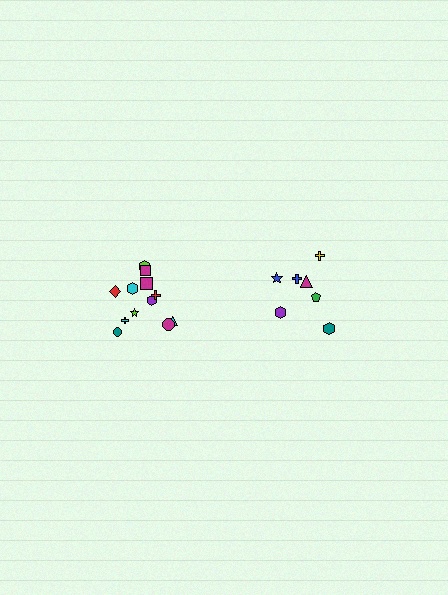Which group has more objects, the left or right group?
The left group.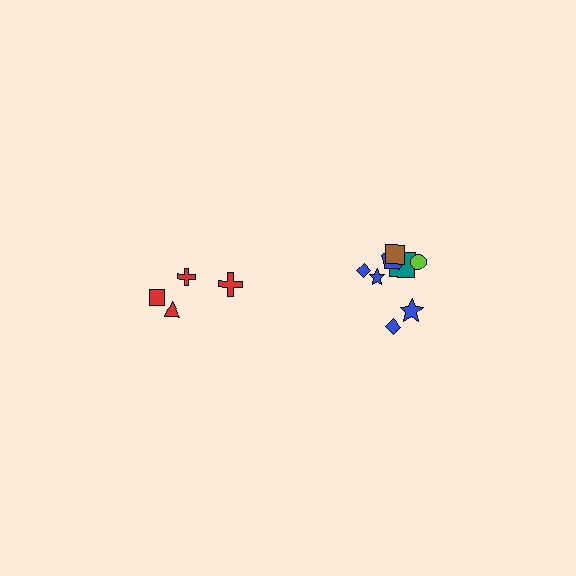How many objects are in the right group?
There are 8 objects.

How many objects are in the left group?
There are 4 objects.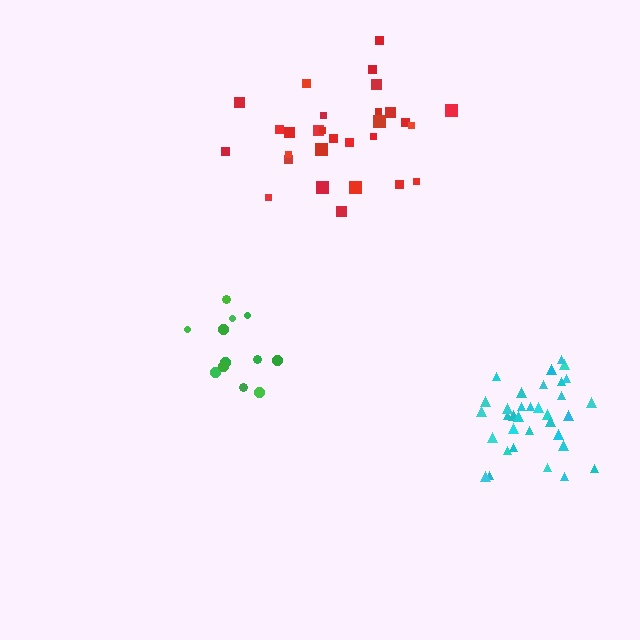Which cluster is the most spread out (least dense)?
Green.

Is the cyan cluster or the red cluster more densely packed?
Cyan.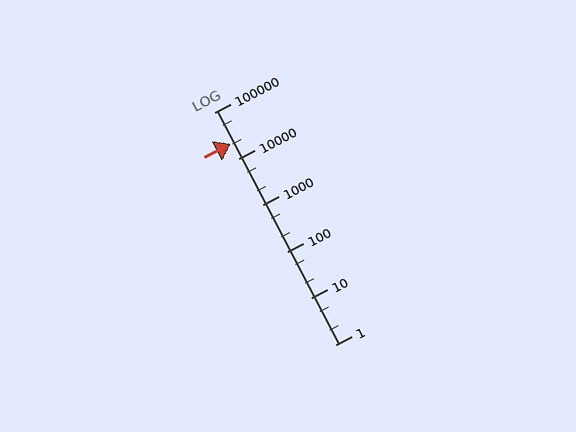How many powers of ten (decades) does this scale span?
The scale spans 5 decades, from 1 to 100000.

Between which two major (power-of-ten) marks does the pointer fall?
The pointer is between 10000 and 100000.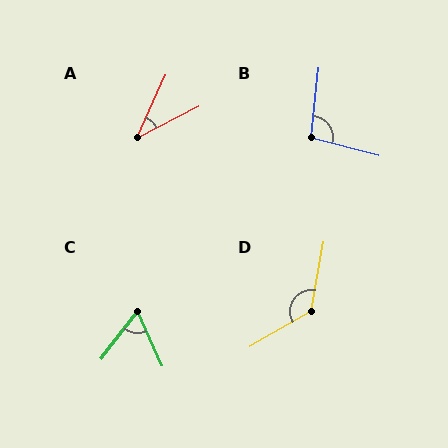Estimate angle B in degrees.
Approximately 98 degrees.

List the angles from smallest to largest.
A (38°), C (62°), B (98°), D (131°).